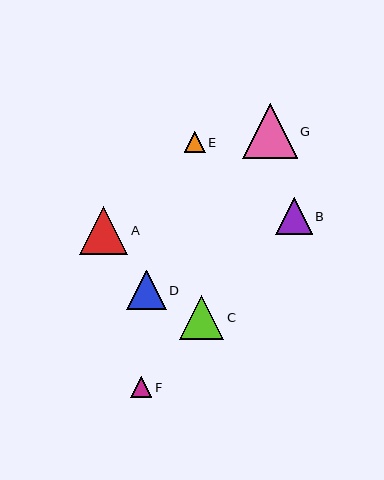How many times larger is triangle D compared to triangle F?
Triangle D is approximately 1.9 times the size of triangle F.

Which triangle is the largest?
Triangle G is the largest with a size of approximately 55 pixels.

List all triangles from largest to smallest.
From largest to smallest: G, A, C, D, B, E, F.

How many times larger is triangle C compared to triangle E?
Triangle C is approximately 2.1 times the size of triangle E.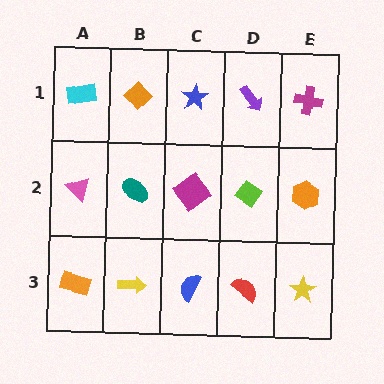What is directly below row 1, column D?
A lime diamond.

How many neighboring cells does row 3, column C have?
3.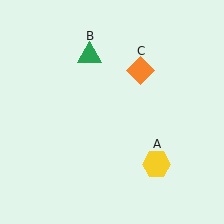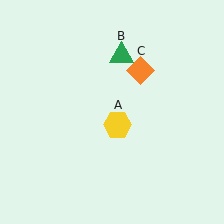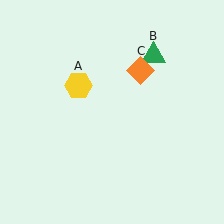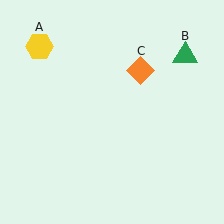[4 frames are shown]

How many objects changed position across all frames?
2 objects changed position: yellow hexagon (object A), green triangle (object B).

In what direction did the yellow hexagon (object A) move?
The yellow hexagon (object A) moved up and to the left.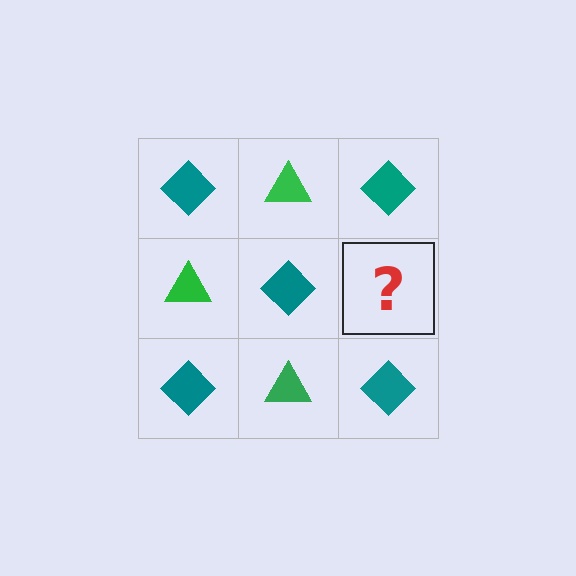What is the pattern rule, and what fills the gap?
The rule is that it alternates teal diamond and green triangle in a checkerboard pattern. The gap should be filled with a green triangle.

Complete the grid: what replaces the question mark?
The question mark should be replaced with a green triangle.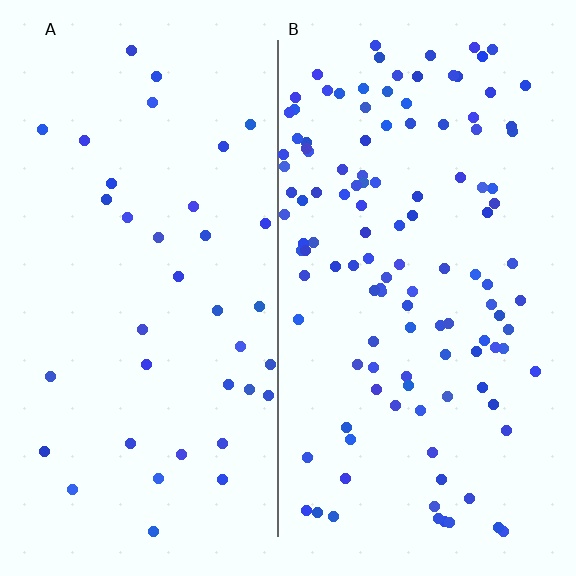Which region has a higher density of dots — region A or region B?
B (the right).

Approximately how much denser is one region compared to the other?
Approximately 3.3× — region B over region A.